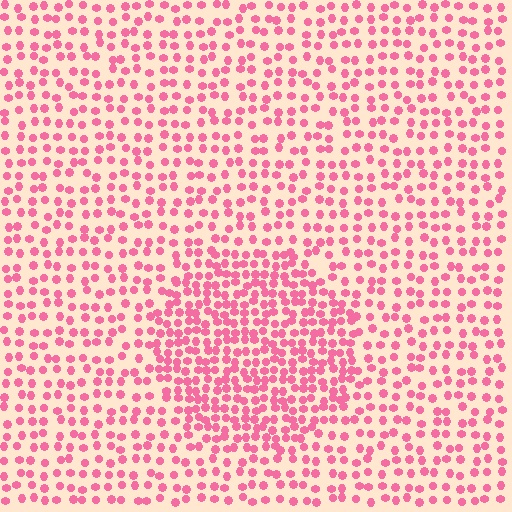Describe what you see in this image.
The image contains small pink elements arranged at two different densities. A circle-shaped region is visible where the elements are more densely packed than the surrounding area.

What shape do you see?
I see a circle.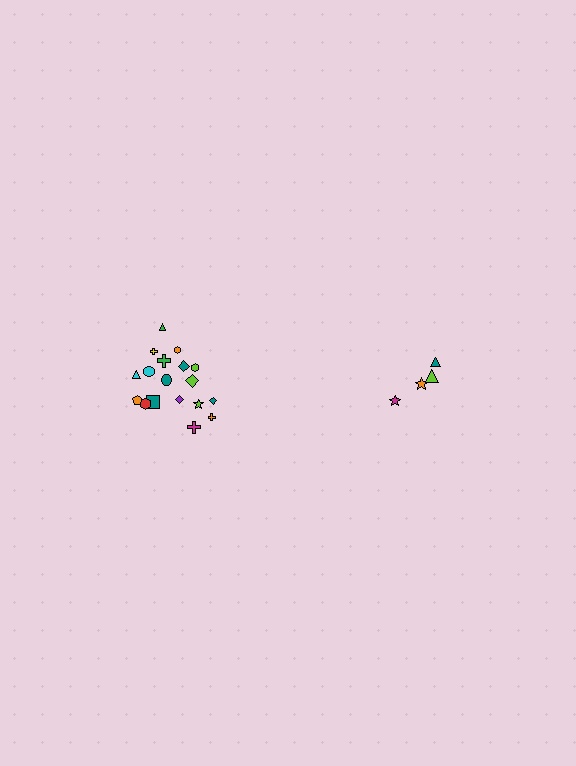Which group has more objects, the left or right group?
The left group.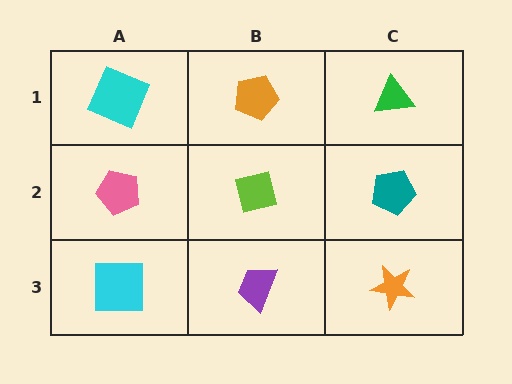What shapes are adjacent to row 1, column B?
A lime square (row 2, column B), a cyan square (row 1, column A), a green triangle (row 1, column C).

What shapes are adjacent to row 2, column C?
A green triangle (row 1, column C), an orange star (row 3, column C), a lime square (row 2, column B).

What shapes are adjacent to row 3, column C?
A teal pentagon (row 2, column C), a purple trapezoid (row 3, column B).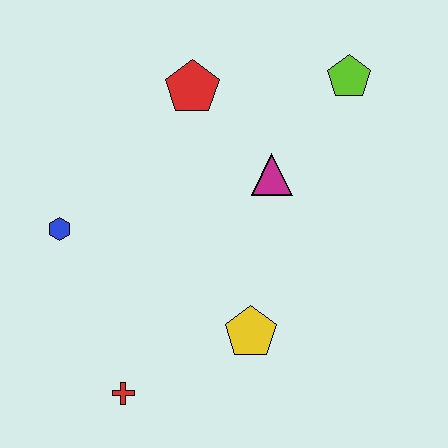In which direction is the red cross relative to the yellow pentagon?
The red cross is to the left of the yellow pentagon.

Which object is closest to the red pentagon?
The magenta triangle is closest to the red pentagon.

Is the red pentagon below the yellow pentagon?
No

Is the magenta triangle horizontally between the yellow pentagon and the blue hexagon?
No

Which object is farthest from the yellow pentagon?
The lime pentagon is farthest from the yellow pentagon.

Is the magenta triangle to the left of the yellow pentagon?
No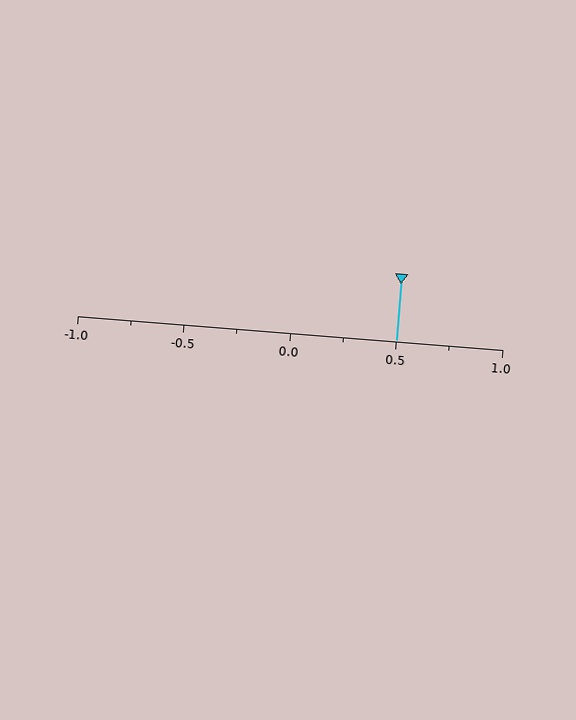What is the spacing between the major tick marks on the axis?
The major ticks are spaced 0.5 apart.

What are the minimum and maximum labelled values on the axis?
The axis runs from -1.0 to 1.0.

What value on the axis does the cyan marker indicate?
The marker indicates approximately 0.5.